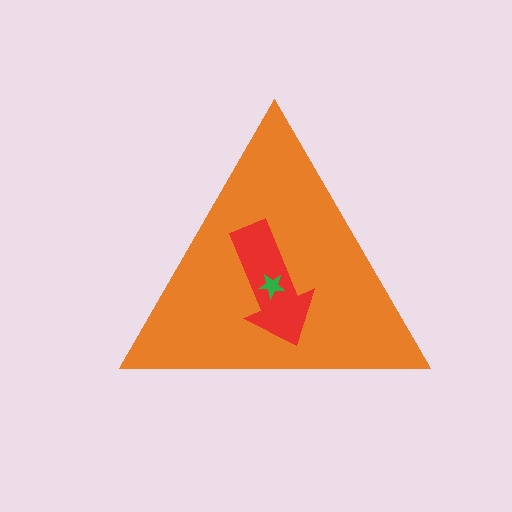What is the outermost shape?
The orange triangle.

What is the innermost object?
The green star.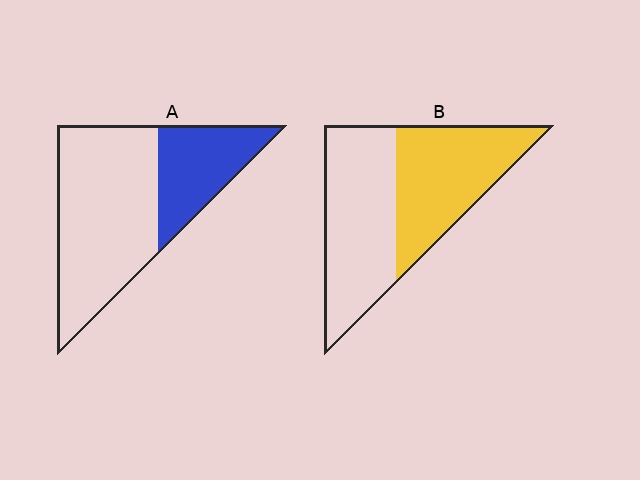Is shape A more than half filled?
No.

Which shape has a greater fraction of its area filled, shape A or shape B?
Shape B.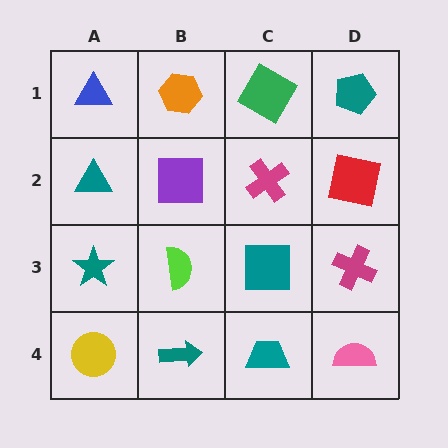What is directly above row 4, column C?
A teal square.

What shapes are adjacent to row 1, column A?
A teal triangle (row 2, column A), an orange hexagon (row 1, column B).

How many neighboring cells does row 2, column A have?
3.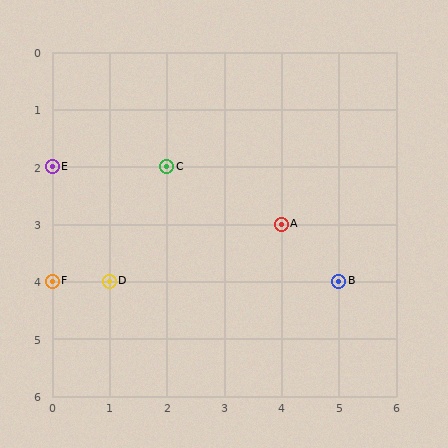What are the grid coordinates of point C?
Point C is at grid coordinates (2, 2).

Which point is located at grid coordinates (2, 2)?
Point C is at (2, 2).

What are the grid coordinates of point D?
Point D is at grid coordinates (1, 4).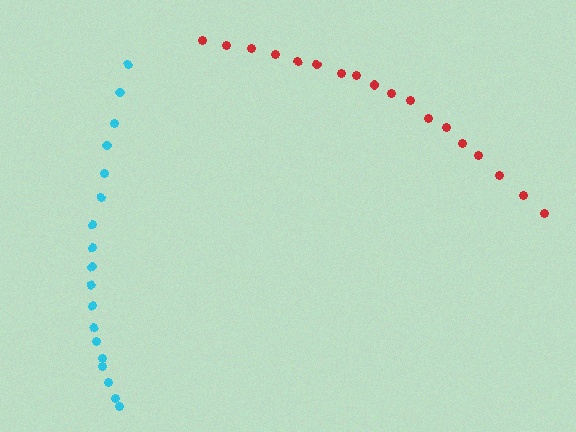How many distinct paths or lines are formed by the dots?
There are 2 distinct paths.